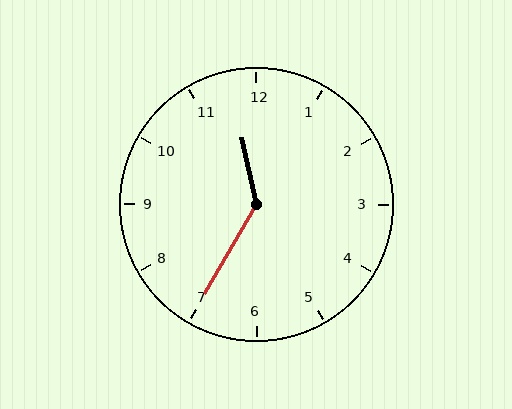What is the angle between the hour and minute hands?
Approximately 138 degrees.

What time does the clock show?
11:35.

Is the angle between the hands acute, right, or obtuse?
It is obtuse.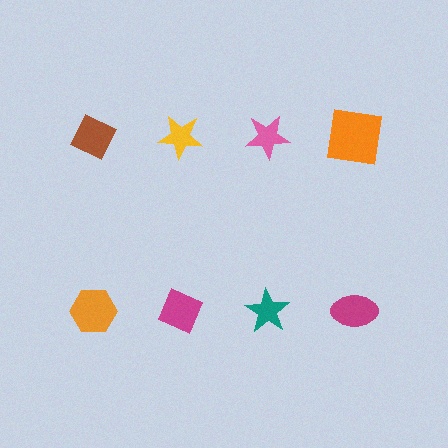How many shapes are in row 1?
4 shapes.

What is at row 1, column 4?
An orange square.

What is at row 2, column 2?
A magenta diamond.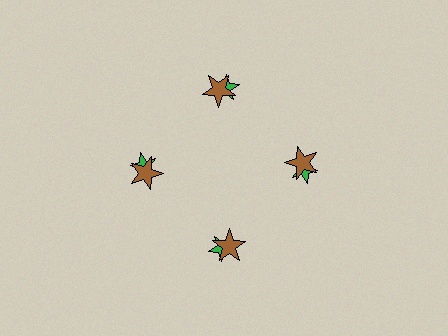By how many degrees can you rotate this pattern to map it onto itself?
The pattern maps onto itself every 90 degrees of rotation.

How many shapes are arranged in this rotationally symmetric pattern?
There are 8 shapes, arranged in 4 groups of 2.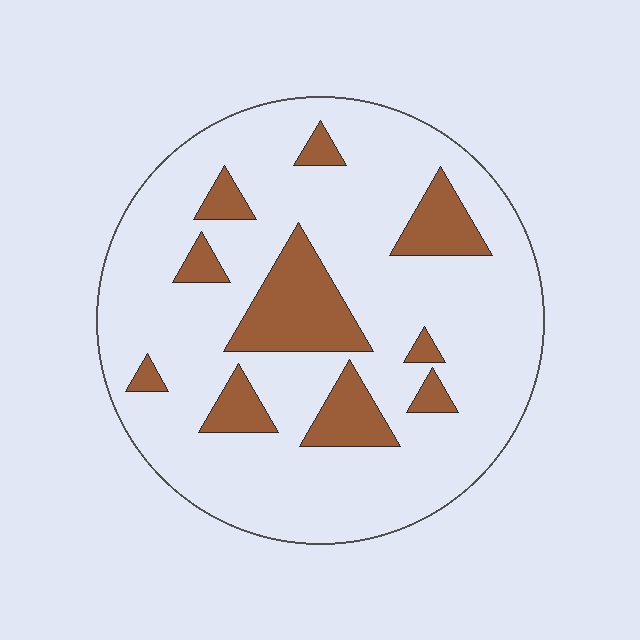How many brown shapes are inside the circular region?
10.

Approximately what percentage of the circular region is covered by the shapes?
Approximately 20%.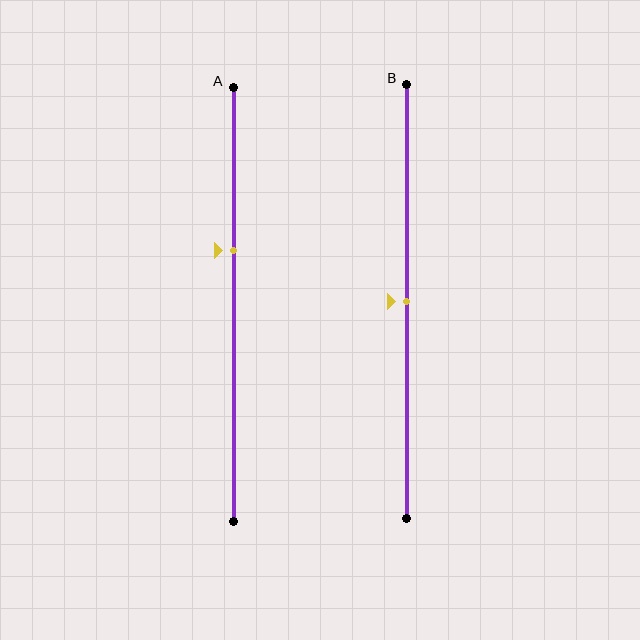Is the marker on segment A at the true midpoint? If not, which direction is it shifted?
No, the marker on segment A is shifted upward by about 12% of the segment length.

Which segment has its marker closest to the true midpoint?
Segment B has its marker closest to the true midpoint.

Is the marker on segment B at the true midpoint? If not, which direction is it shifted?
Yes, the marker on segment B is at the true midpoint.